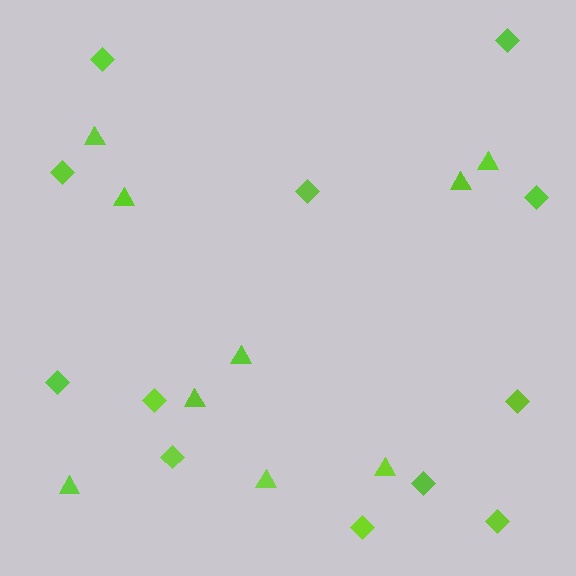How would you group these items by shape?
There are 2 groups: one group of triangles (9) and one group of diamonds (12).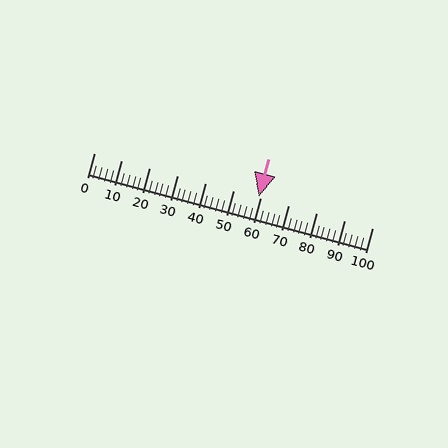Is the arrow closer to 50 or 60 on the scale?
The arrow is closer to 60.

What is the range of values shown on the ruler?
The ruler shows values from 0 to 100.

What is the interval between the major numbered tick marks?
The major tick marks are spaced 10 units apart.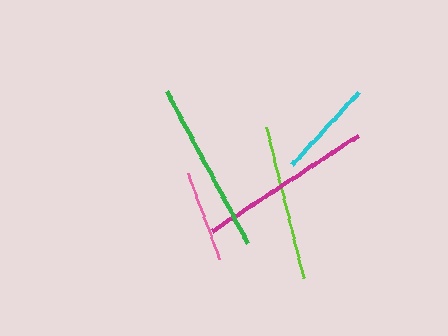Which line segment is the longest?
The magenta line is the longest at approximately 175 pixels.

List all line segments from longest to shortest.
From longest to shortest: magenta, green, lime, cyan, pink.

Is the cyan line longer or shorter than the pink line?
The cyan line is longer than the pink line.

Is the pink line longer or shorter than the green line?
The green line is longer than the pink line.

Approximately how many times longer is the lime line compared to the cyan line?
The lime line is approximately 1.6 times the length of the cyan line.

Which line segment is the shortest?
The pink line is the shortest at approximately 91 pixels.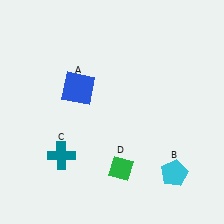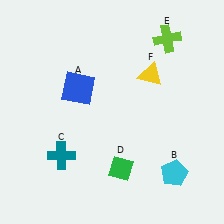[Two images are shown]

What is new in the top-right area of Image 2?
A lime cross (E) was added in the top-right area of Image 2.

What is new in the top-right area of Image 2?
A yellow triangle (F) was added in the top-right area of Image 2.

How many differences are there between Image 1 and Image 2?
There are 2 differences between the two images.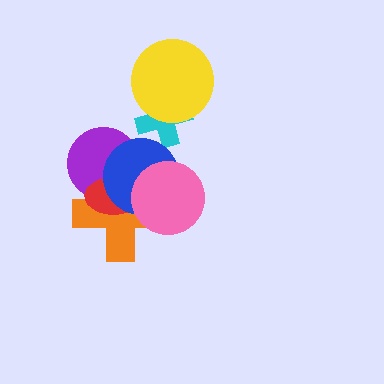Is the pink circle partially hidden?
No, no other shape covers it.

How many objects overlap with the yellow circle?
1 object overlaps with the yellow circle.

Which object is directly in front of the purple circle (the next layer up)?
The orange cross is directly in front of the purple circle.